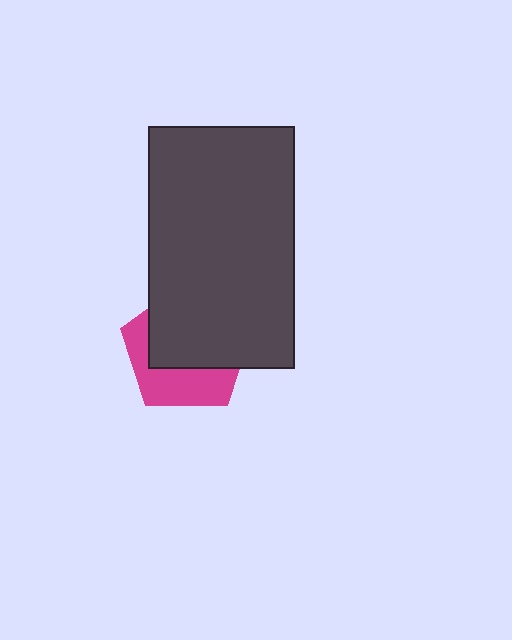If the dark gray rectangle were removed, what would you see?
You would see the complete magenta pentagon.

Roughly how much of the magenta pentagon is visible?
A small part of it is visible (roughly 39%).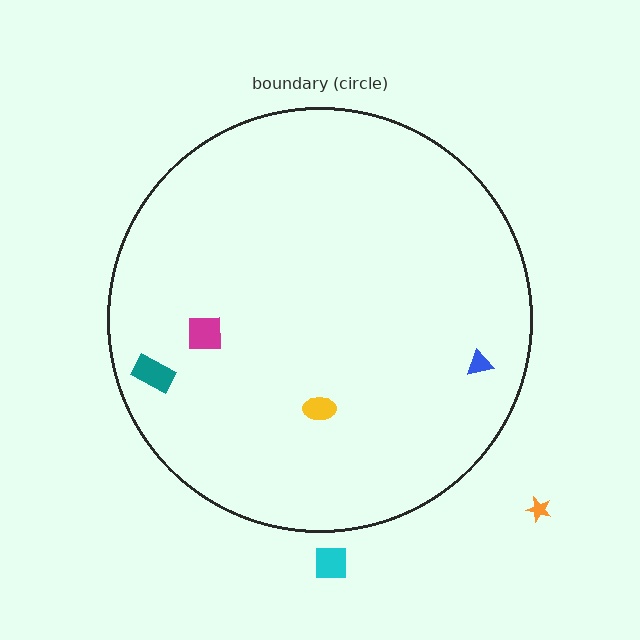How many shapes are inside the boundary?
4 inside, 2 outside.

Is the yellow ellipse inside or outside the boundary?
Inside.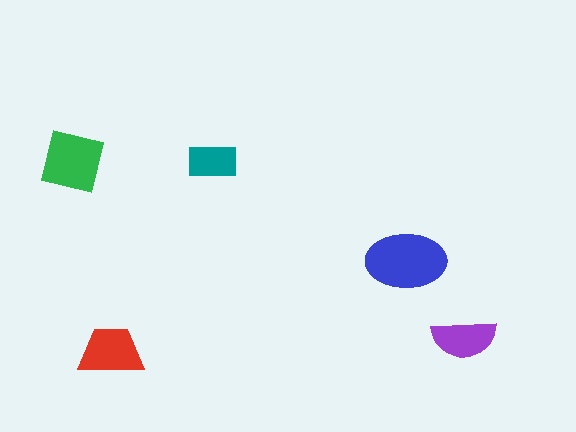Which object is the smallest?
The teal rectangle.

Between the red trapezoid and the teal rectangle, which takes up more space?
The red trapezoid.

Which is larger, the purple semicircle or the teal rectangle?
The purple semicircle.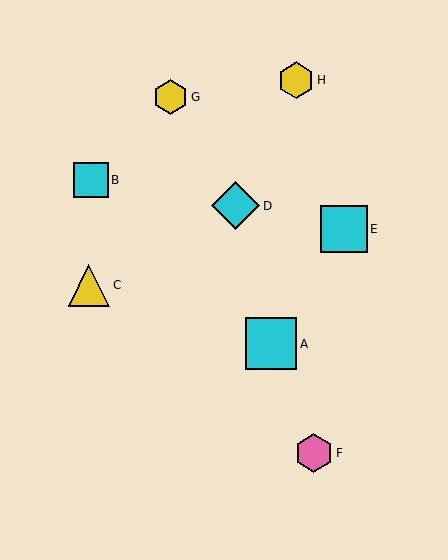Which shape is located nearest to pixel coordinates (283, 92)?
The yellow hexagon (labeled H) at (296, 80) is nearest to that location.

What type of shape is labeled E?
Shape E is a cyan square.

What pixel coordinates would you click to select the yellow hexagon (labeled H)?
Click at (296, 80) to select the yellow hexagon H.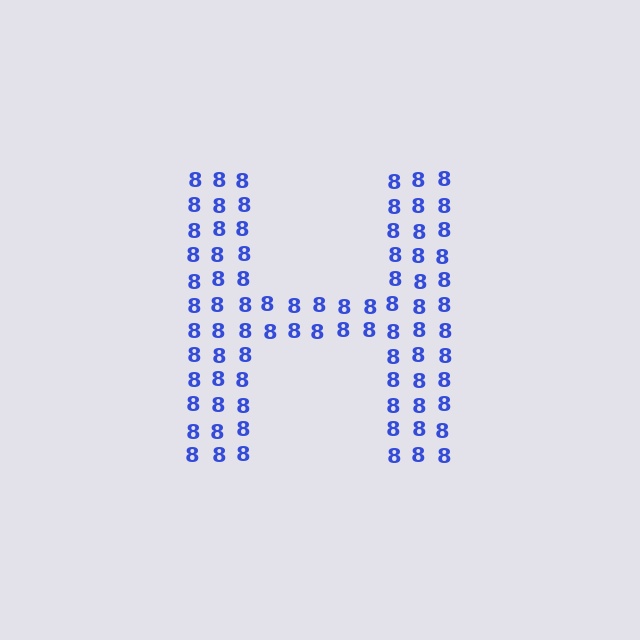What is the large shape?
The large shape is the letter H.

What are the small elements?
The small elements are digit 8's.